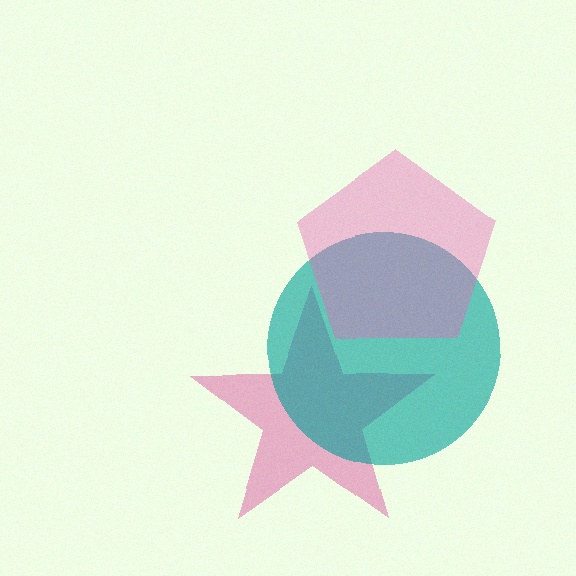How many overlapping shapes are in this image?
There are 3 overlapping shapes in the image.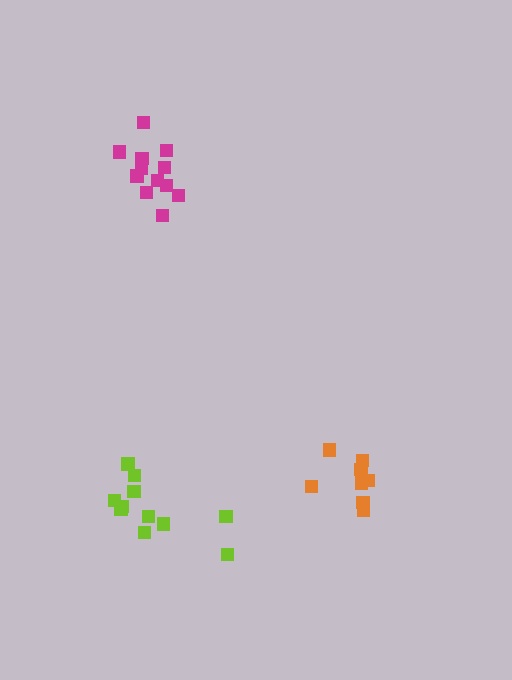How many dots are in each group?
Group 1: 8 dots, Group 2: 12 dots, Group 3: 11 dots (31 total).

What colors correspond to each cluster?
The clusters are colored: orange, magenta, lime.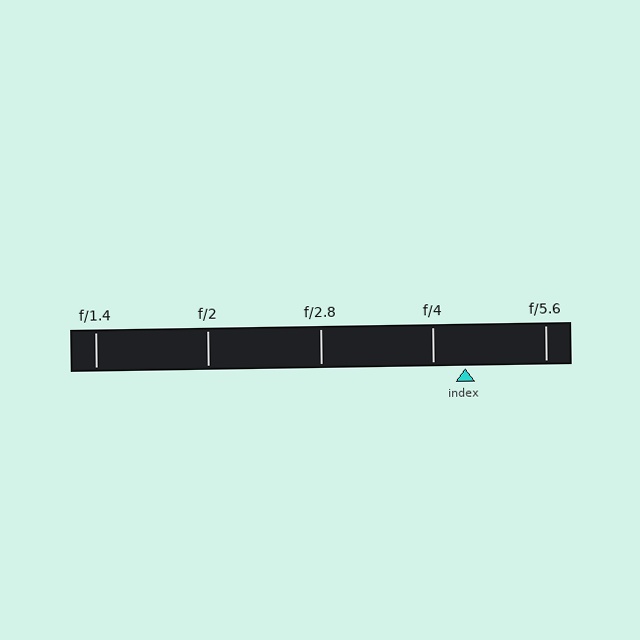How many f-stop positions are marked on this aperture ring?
There are 5 f-stop positions marked.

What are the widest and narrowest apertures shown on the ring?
The widest aperture shown is f/1.4 and the narrowest is f/5.6.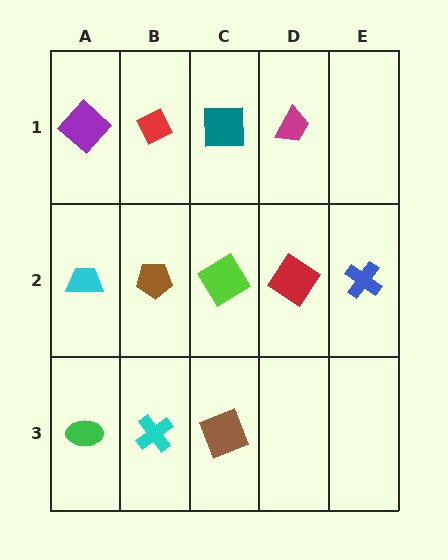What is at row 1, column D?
A magenta trapezoid.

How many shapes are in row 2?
5 shapes.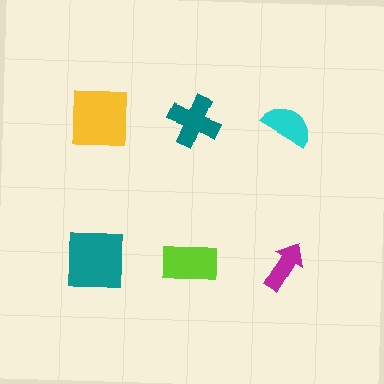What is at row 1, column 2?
A teal cross.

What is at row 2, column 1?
A teal square.